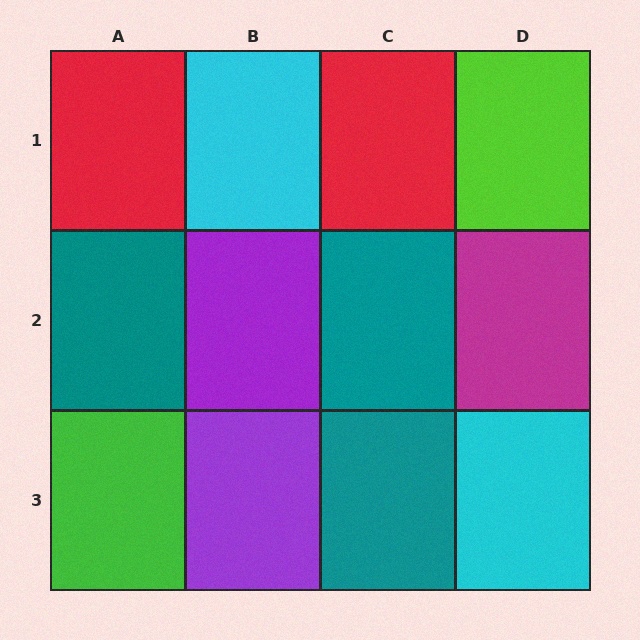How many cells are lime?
1 cell is lime.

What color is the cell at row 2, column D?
Magenta.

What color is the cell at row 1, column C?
Red.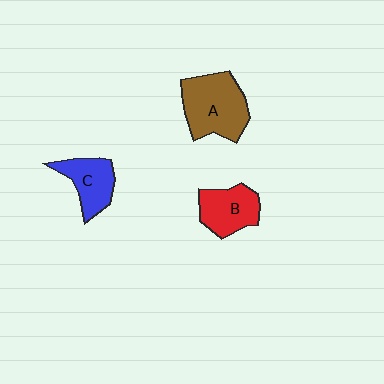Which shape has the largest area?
Shape A (brown).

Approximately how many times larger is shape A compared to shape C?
Approximately 1.6 times.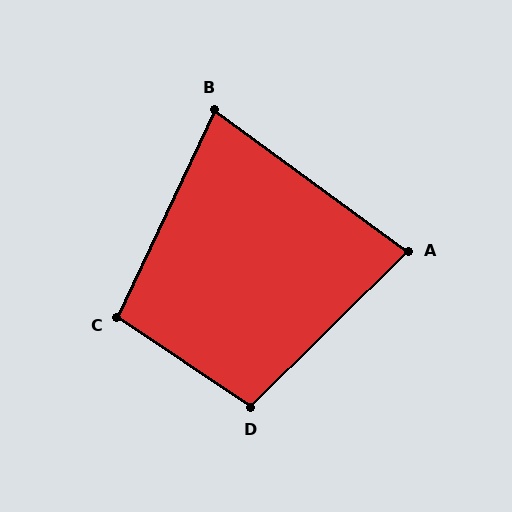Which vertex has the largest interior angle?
D, at approximately 101 degrees.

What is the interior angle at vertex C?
Approximately 99 degrees (obtuse).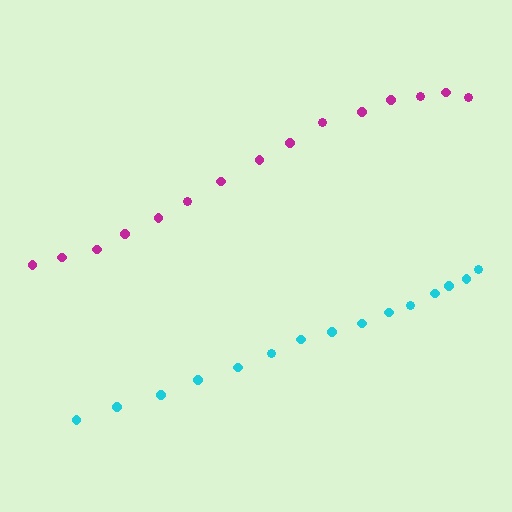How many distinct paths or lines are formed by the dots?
There are 2 distinct paths.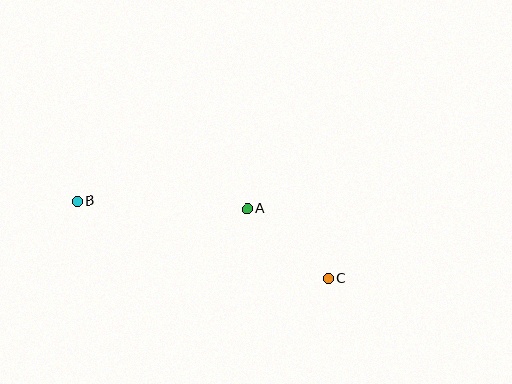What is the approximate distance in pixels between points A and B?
The distance between A and B is approximately 169 pixels.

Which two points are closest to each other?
Points A and C are closest to each other.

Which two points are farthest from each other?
Points B and C are farthest from each other.